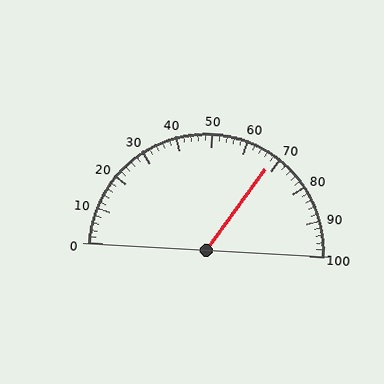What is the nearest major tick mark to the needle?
The nearest major tick mark is 70.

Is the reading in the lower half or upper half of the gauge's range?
The reading is in the upper half of the range (0 to 100).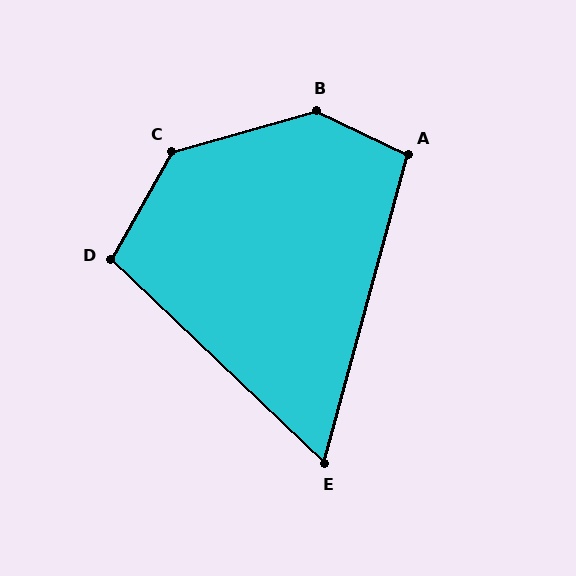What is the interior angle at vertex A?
Approximately 101 degrees (obtuse).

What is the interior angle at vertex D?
Approximately 104 degrees (obtuse).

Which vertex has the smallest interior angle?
E, at approximately 62 degrees.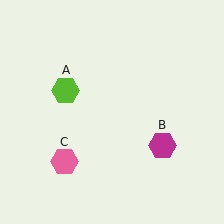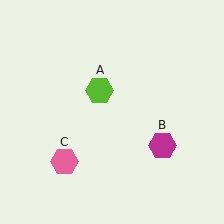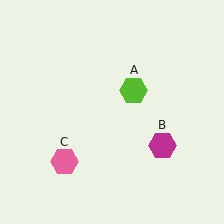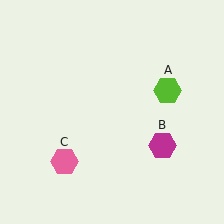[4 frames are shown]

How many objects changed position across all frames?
1 object changed position: lime hexagon (object A).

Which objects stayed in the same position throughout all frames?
Magenta hexagon (object B) and pink hexagon (object C) remained stationary.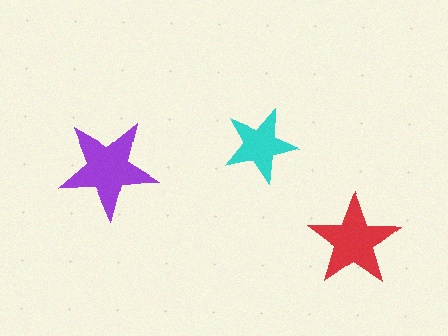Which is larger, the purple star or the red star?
The purple one.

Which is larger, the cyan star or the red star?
The red one.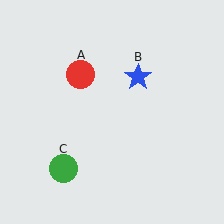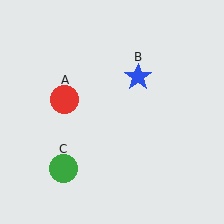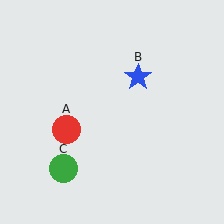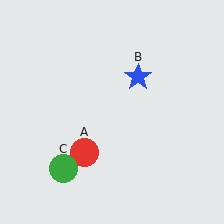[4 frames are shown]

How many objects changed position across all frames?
1 object changed position: red circle (object A).